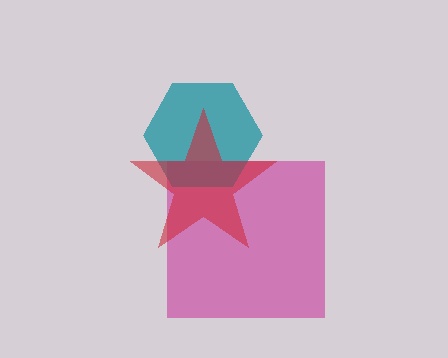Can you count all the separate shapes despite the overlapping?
Yes, there are 3 separate shapes.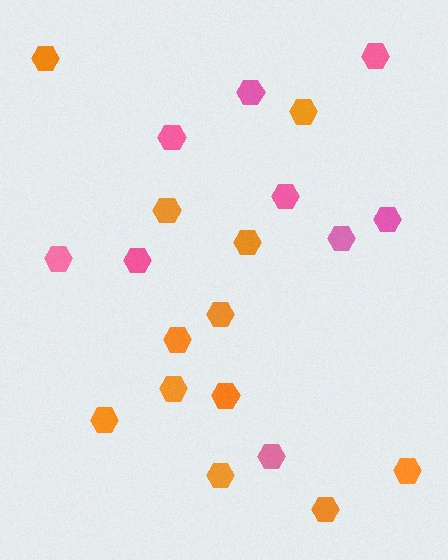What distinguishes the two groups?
There are 2 groups: one group of pink hexagons (9) and one group of orange hexagons (12).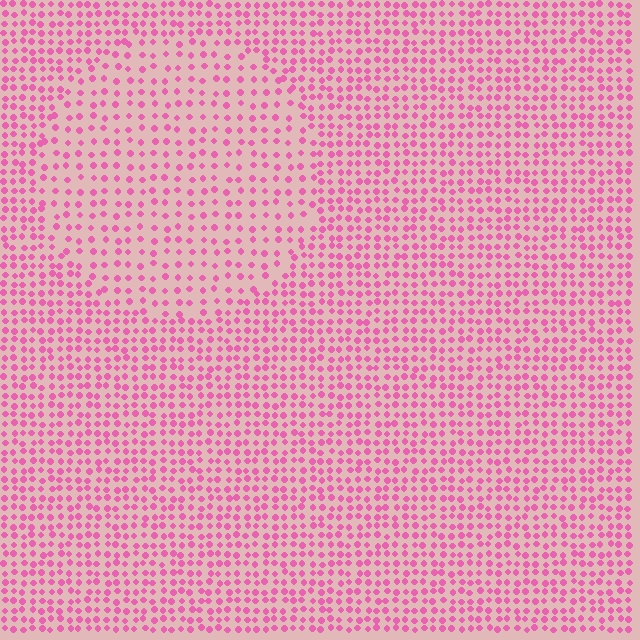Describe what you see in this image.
The image contains small pink elements arranged at two different densities. A circle-shaped region is visible where the elements are less densely packed than the surrounding area.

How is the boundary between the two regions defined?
The boundary is defined by a change in element density (approximately 1.7x ratio). All elements are the same color, size, and shape.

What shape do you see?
I see a circle.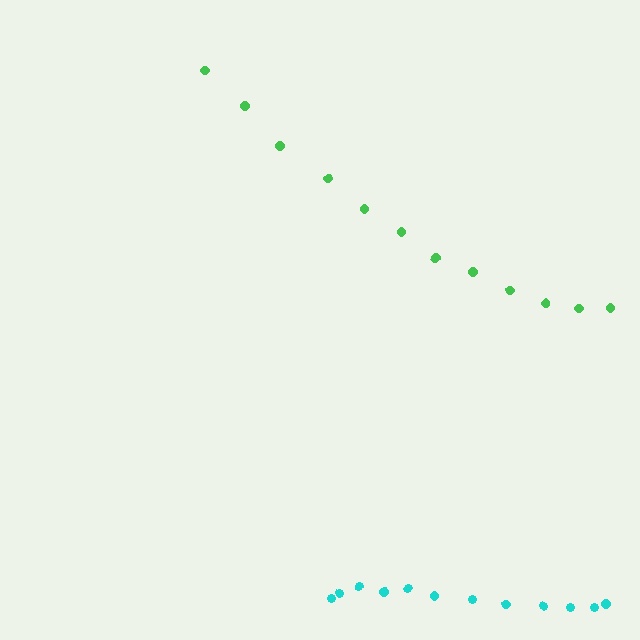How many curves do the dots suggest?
There are 2 distinct paths.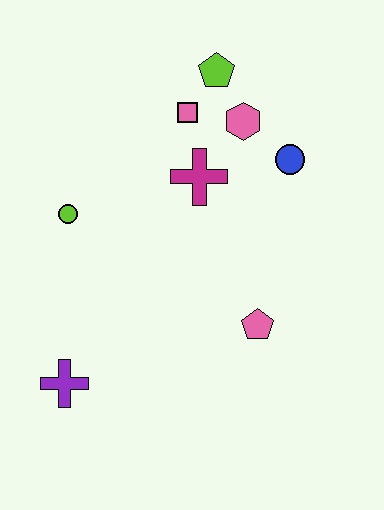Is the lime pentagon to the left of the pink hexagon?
Yes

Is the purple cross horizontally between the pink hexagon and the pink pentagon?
No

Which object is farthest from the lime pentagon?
The purple cross is farthest from the lime pentagon.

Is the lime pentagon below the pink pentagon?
No